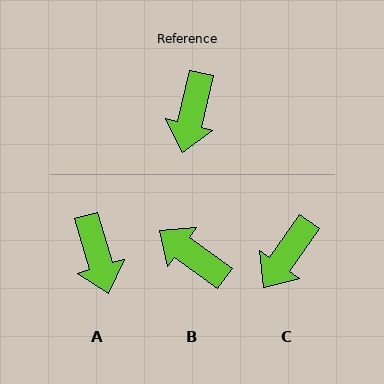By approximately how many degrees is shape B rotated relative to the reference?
Approximately 113 degrees clockwise.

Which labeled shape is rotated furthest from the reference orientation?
B, about 113 degrees away.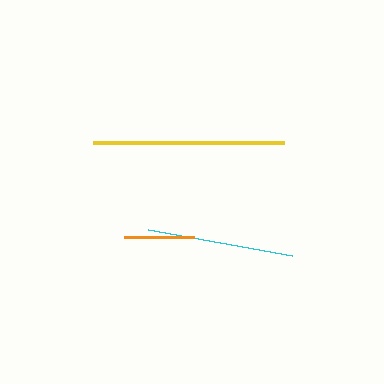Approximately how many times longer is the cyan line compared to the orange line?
The cyan line is approximately 2.1 times the length of the orange line.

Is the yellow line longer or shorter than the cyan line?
The yellow line is longer than the cyan line.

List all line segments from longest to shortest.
From longest to shortest: yellow, cyan, orange.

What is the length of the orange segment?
The orange segment is approximately 70 pixels long.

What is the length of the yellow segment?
The yellow segment is approximately 192 pixels long.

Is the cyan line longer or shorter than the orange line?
The cyan line is longer than the orange line.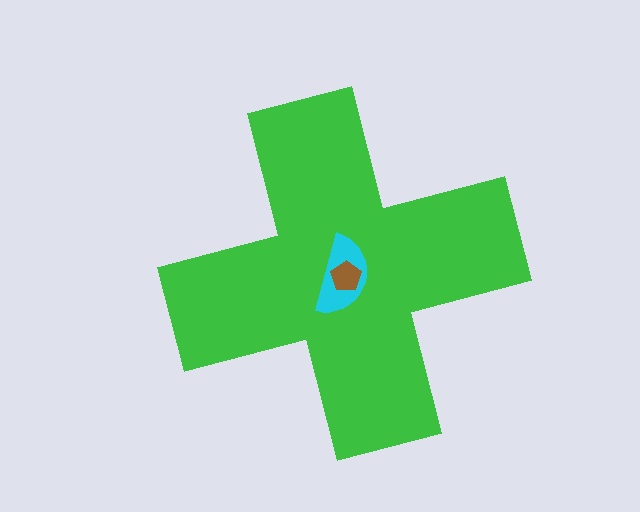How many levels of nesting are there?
3.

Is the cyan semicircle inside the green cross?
Yes.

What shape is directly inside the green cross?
The cyan semicircle.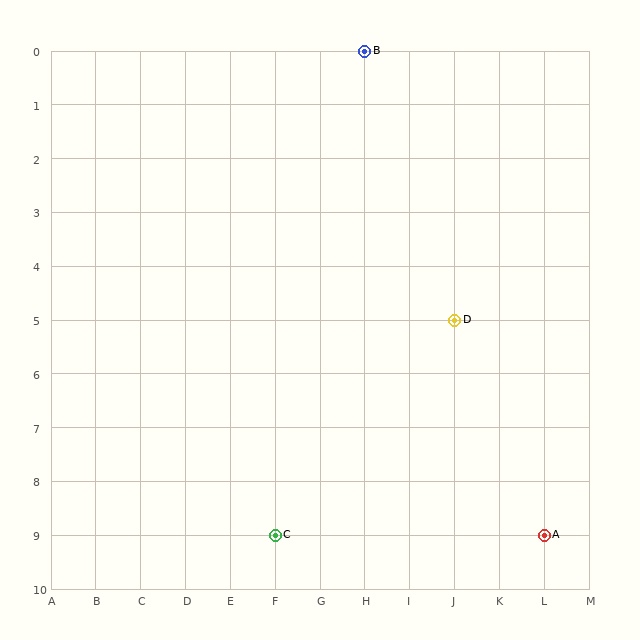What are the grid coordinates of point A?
Point A is at grid coordinates (L, 9).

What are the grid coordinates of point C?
Point C is at grid coordinates (F, 9).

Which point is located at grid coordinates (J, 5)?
Point D is at (J, 5).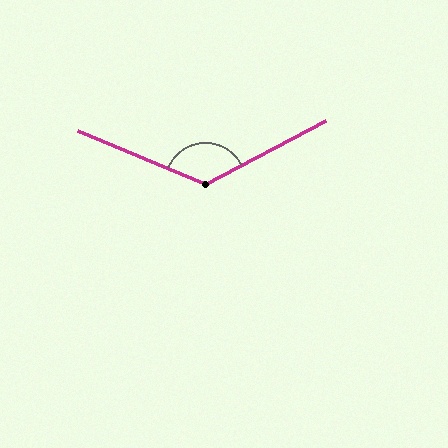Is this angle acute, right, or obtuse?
It is obtuse.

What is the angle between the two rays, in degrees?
Approximately 130 degrees.